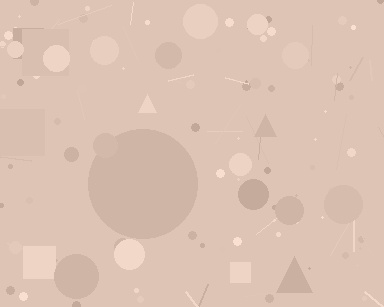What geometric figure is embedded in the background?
A circle is embedded in the background.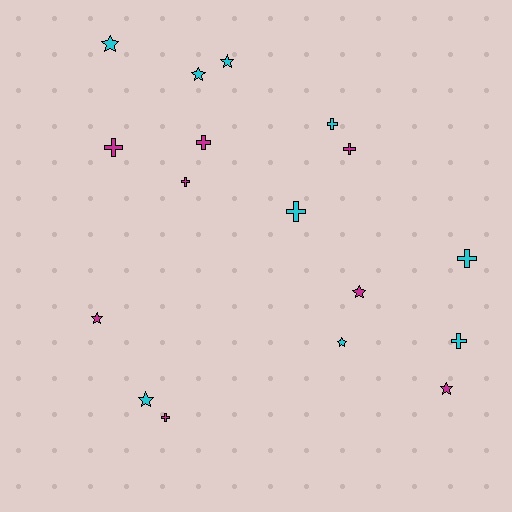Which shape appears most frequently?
Cross, with 9 objects.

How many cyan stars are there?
There are 5 cyan stars.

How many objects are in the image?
There are 17 objects.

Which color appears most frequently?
Cyan, with 9 objects.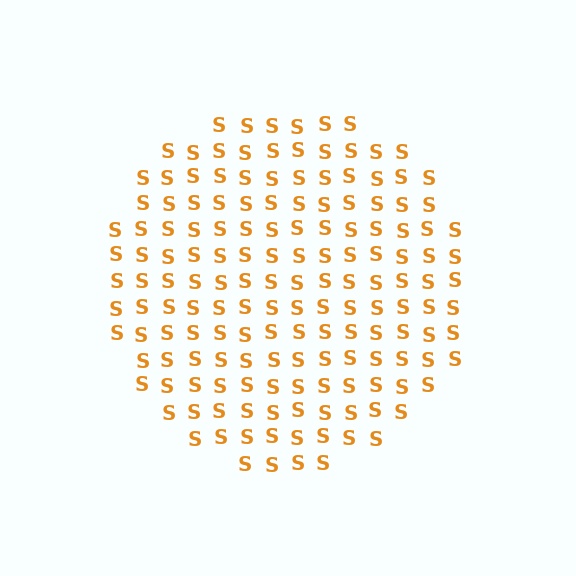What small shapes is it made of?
It is made of small letter S's.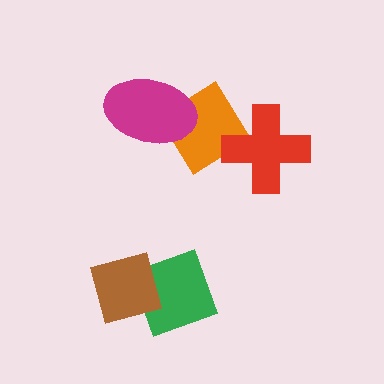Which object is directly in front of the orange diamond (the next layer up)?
The magenta ellipse is directly in front of the orange diamond.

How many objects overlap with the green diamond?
1 object overlaps with the green diamond.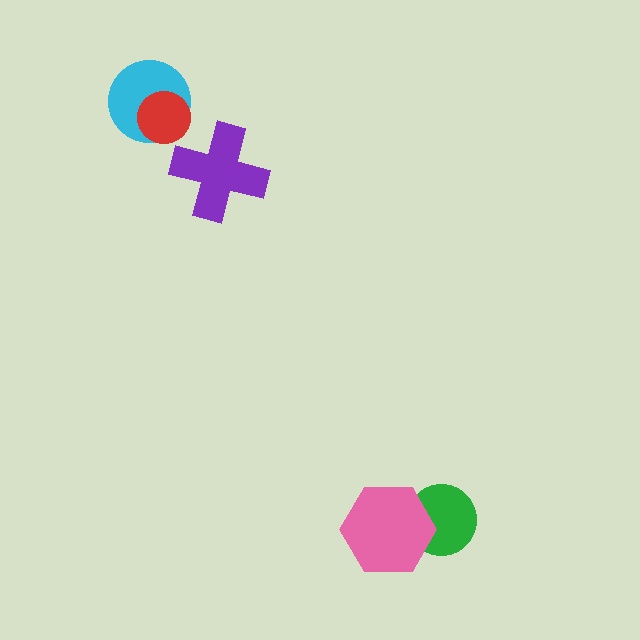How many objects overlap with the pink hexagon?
1 object overlaps with the pink hexagon.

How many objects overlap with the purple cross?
0 objects overlap with the purple cross.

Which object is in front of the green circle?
The pink hexagon is in front of the green circle.